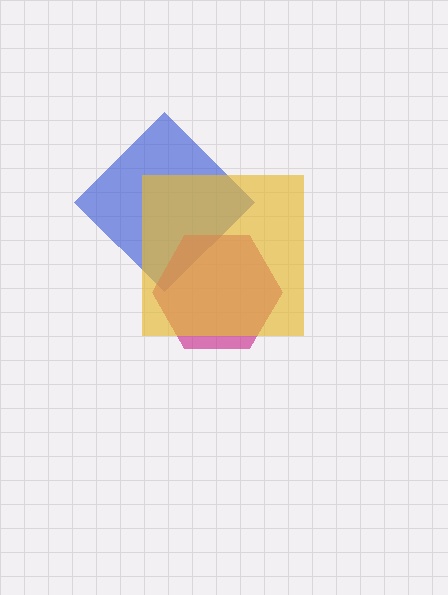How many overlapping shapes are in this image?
There are 3 overlapping shapes in the image.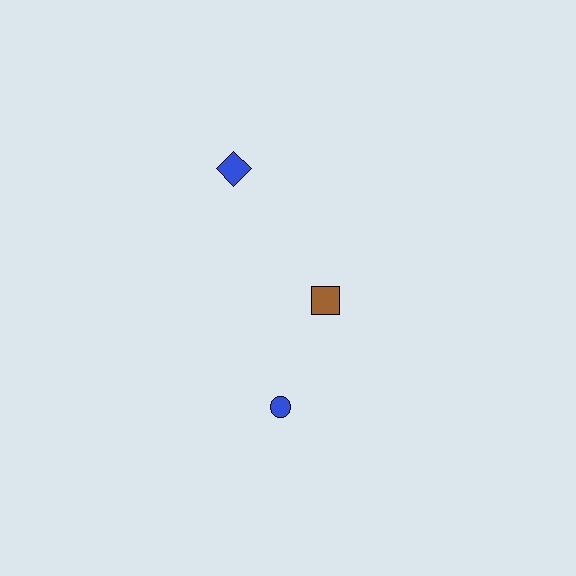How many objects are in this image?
There are 3 objects.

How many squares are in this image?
There is 1 square.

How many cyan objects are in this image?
There are no cyan objects.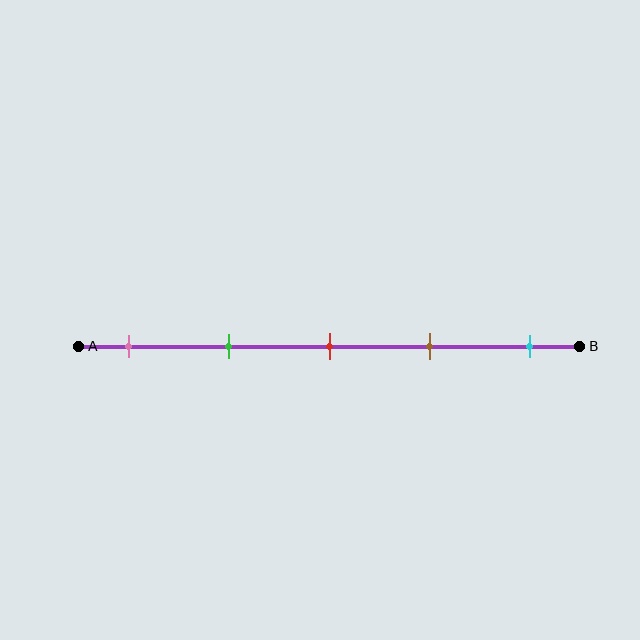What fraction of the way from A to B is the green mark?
The green mark is approximately 30% (0.3) of the way from A to B.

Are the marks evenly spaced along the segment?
Yes, the marks are approximately evenly spaced.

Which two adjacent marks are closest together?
The red and brown marks are the closest adjacent pair.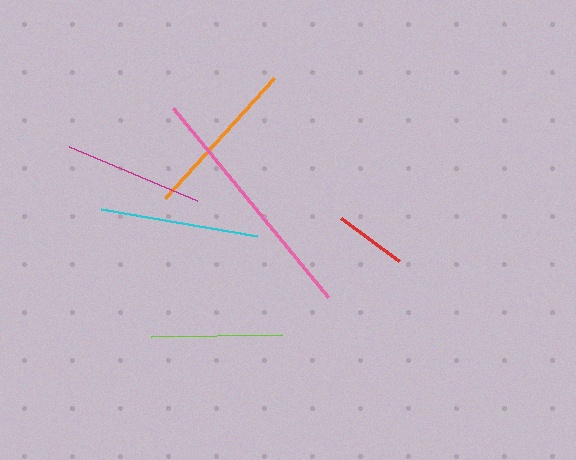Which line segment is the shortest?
The red line is the shortest at approximately 73 pixels.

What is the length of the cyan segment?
The cyan segment is approximately 158 pixels long.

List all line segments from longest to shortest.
From longest to shortest: pink, orange, cyan, magenta, lime, red.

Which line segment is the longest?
The pink line is the longest at approximately 244 pixels.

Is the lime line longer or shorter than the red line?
The lime line is longer than the red line.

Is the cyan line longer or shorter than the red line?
The cyan line is longer than the red line.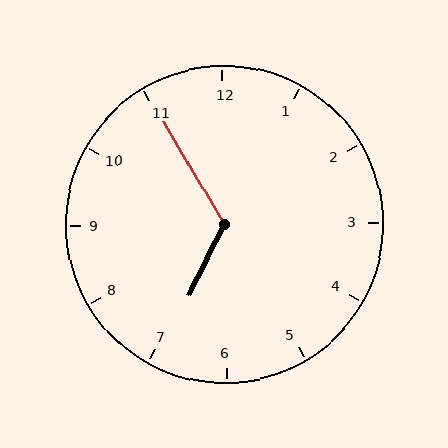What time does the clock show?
6:55.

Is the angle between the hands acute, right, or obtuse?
It is obtuse.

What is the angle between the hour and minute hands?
Approximately 122 degrees.